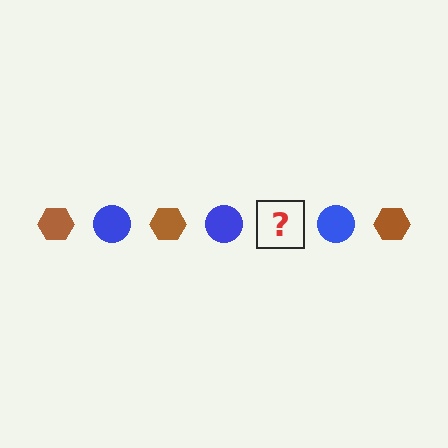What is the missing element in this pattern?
The missing element is a brown hexagon.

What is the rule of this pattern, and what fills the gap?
The rule is that the pattern alternates between brown hexagon and blue circle. The gap should be filled with a brown hexagon.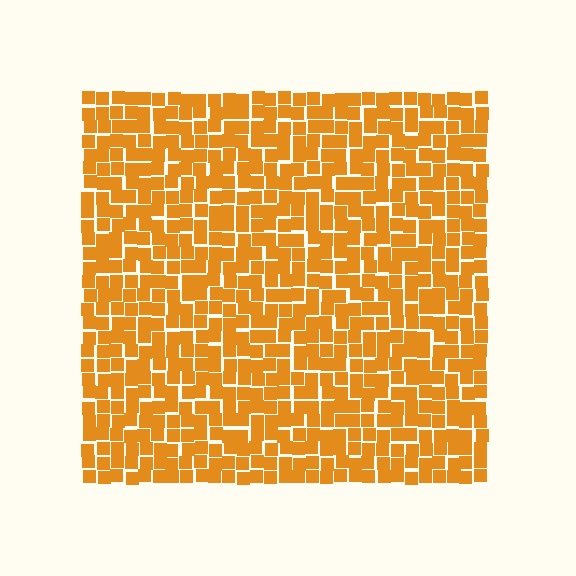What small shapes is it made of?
It is made of small squares.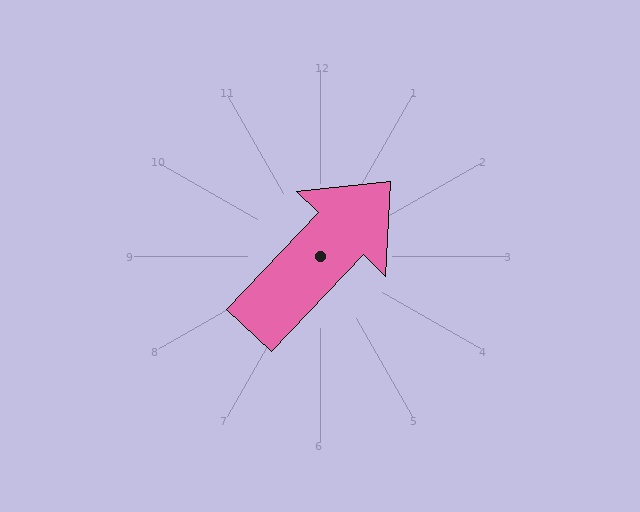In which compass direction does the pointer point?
Northeast.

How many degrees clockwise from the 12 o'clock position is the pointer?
Approximately 44 degrees.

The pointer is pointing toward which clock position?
Roughly 1 o'clock.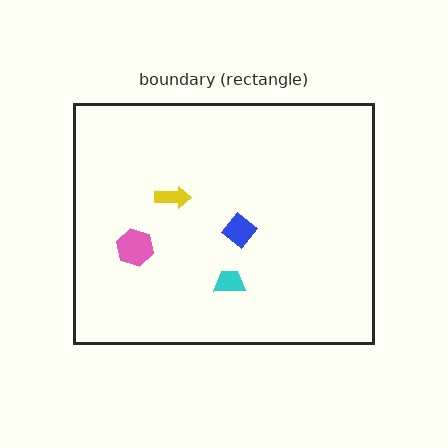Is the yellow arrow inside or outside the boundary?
Inside.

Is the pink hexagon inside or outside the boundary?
Inside.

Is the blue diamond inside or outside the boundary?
Inside.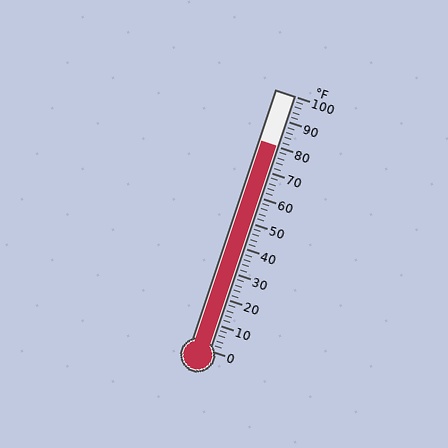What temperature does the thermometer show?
The thermometer shows approximately 80°F.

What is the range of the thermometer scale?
The thermometer scale ranges from 0°F to 100°F.